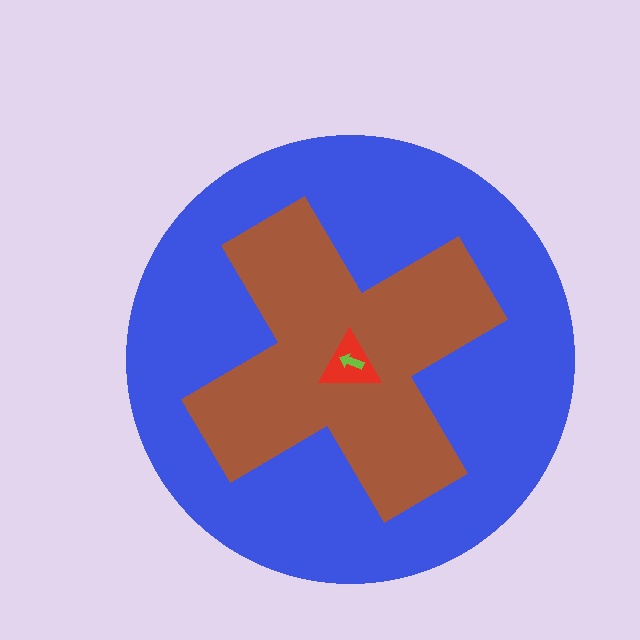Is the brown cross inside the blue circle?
Yes.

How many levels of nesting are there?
4.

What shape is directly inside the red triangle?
The lime arrow.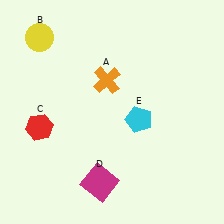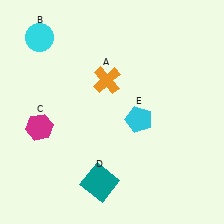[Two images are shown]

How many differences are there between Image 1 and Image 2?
There are 3 differences between the two images.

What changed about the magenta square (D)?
In Image 1, D is magenta. In Image 2, it changed to teal.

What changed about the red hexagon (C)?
In Image 1, C is red. In Image 2, it changed to magenta.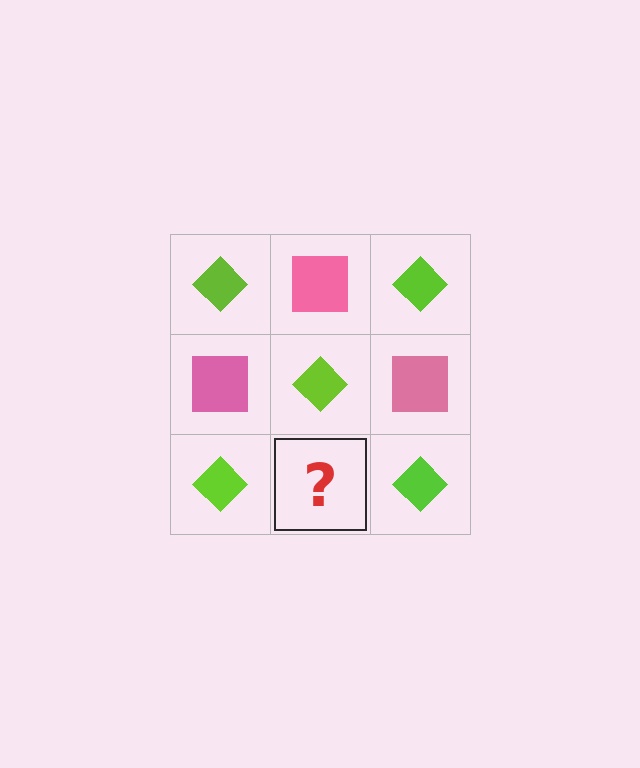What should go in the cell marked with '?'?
The missing cell should contain a pink square.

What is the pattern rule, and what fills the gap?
The rule is that it alternates lime diamond and pink square in a checkerboard pattern. The gap should be filled with a pink square.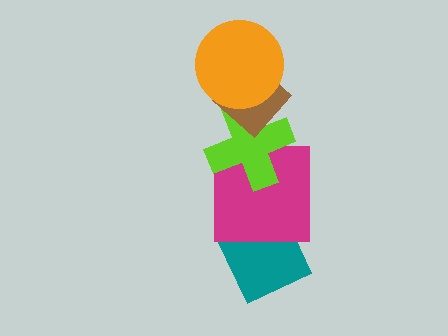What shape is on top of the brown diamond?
The orange circle is on top of the brown diamond.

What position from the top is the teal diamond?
The teal diamond is 5th from the top.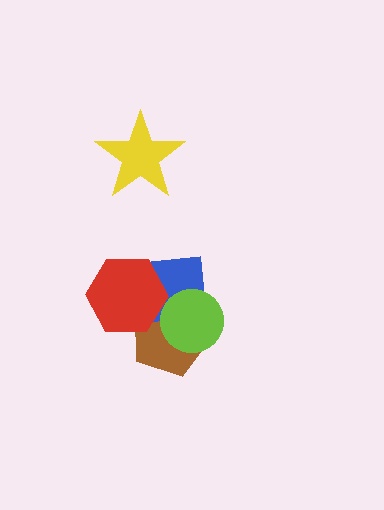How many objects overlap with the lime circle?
2 objects overlap with the lime circle.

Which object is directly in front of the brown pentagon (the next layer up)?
The blue square is directly in front of the brown pentagon.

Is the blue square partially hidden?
Yes, it is partially covered by another shape.